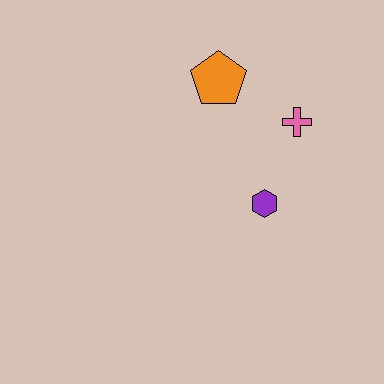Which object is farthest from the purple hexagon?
The orange pentagon is farthest from the purple hexagon.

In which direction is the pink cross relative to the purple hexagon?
The pink cross is above the purple hexagon.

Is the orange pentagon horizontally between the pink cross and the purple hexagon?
No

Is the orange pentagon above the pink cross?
Yes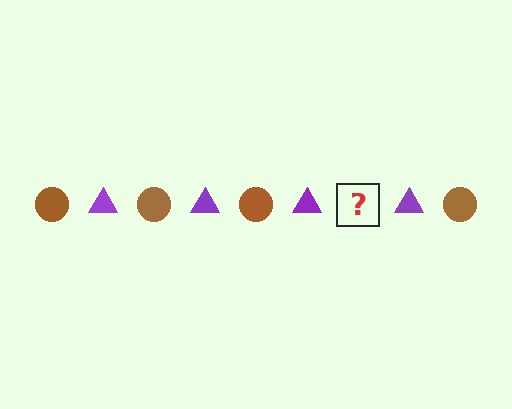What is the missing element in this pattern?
The missing element is a brown circle.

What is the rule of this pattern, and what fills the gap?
The rule is that the pattern alternates between brown circle and purple triangle. The gap should be filled with a brown circle.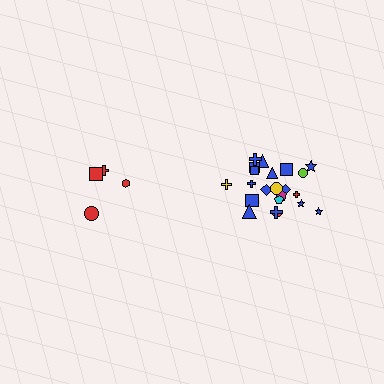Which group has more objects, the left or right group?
The right group.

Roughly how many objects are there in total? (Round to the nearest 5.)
Roughly 25 objects in total.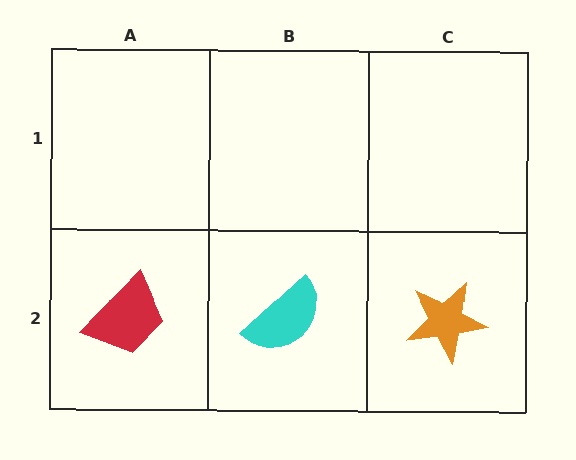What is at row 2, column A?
A red trapezoid.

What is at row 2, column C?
An orange star.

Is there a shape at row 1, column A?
No, that cell is empty.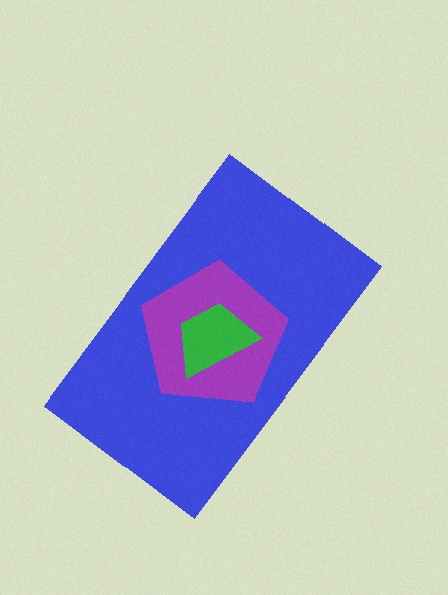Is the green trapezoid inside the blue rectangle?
Yes.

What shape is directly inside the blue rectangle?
The purple pentagon.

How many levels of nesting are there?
3.